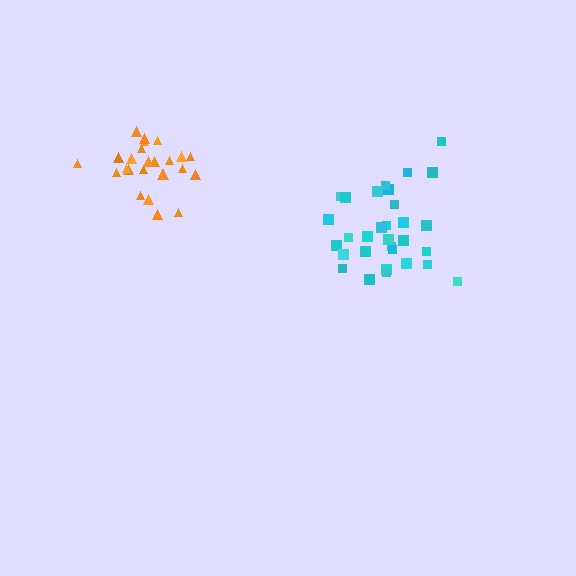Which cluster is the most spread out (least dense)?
Cyan.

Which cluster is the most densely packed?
Orange.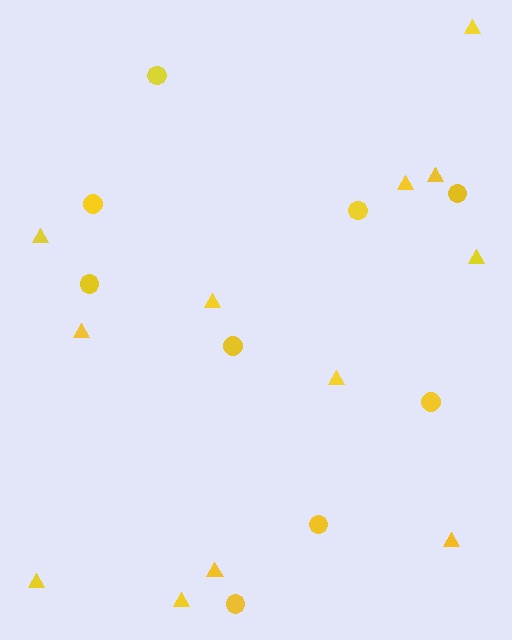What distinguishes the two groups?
There are 2 groups: one group of triangles (12) and one group of circles (9).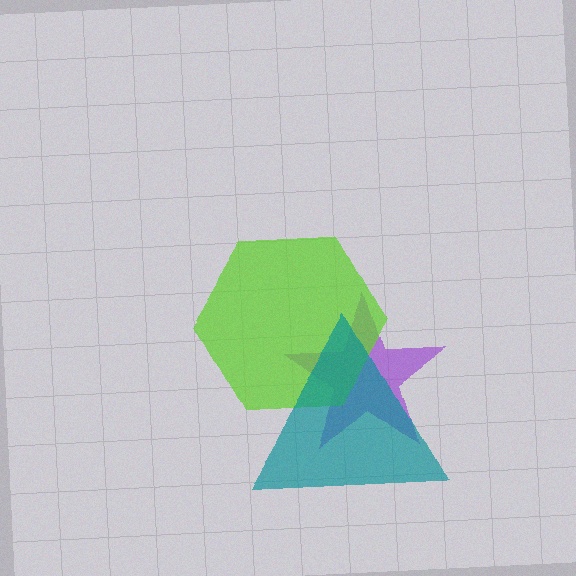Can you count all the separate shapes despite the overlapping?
Yes, there are 3 separate shapes.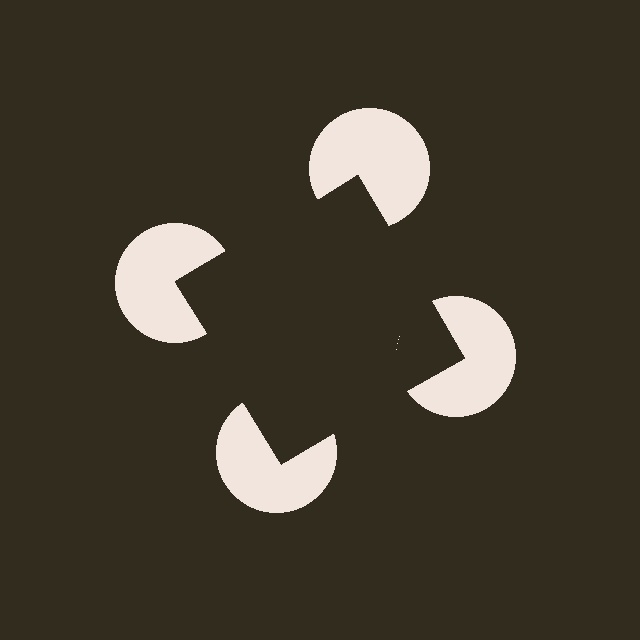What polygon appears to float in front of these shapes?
An illusory square — its edges are inferred from the aligned wedge cuts in the pac-man discs, not physically drawn.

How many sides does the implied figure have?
4 sides.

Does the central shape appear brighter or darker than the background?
It typically appears slightly darker than the background, even though no actual brightness change is drawn.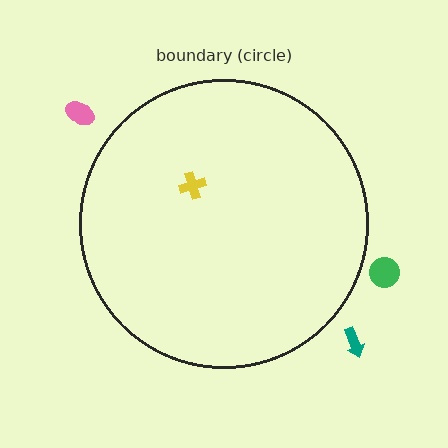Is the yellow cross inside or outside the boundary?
Inside.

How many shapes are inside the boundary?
1 inside, 3 outside.